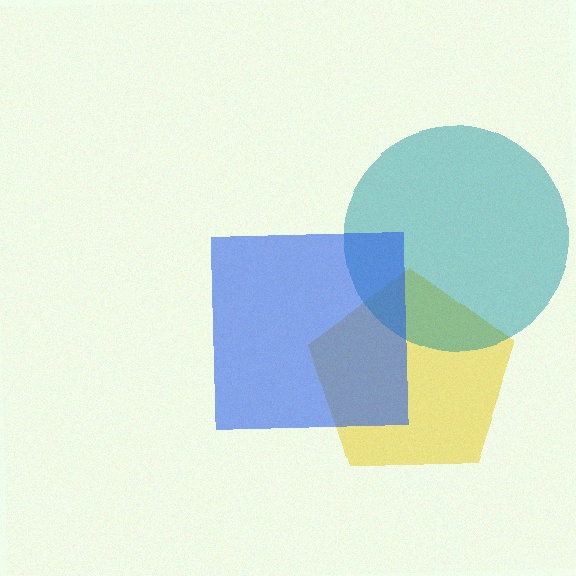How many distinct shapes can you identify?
There are 3 distinct shapes: a yellow pentagon, a teal circle, a blue square.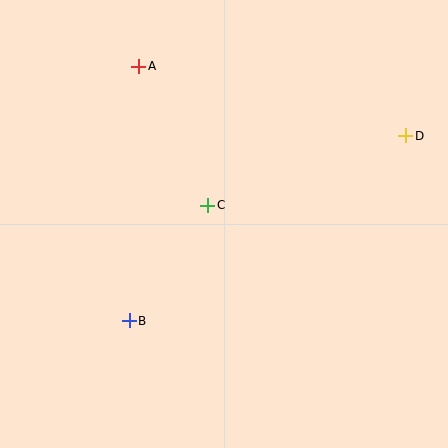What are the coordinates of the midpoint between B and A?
The midpoint between B and A is at (134, 193).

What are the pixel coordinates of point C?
Point C is at (208, 205).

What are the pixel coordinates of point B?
Point B is at (129, 321).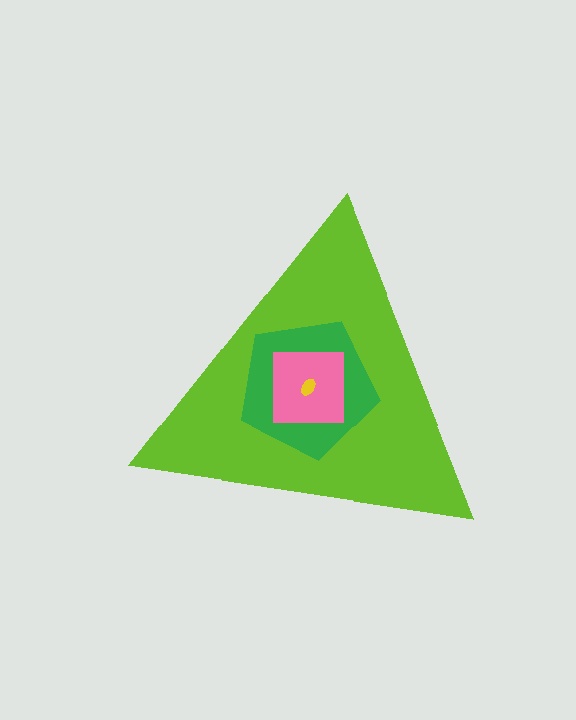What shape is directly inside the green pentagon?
The pink square.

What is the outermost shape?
The lime triangle.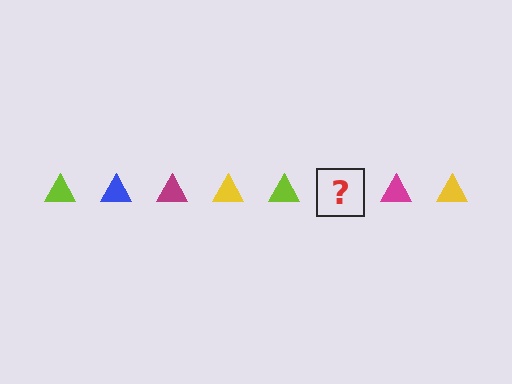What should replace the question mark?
The question mark should be replaced with a blue triangle.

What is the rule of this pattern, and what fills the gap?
The rule is that the pattern cycles through lime, blue, magenta, yellow triangles. The gap should be filled with a blue triangle.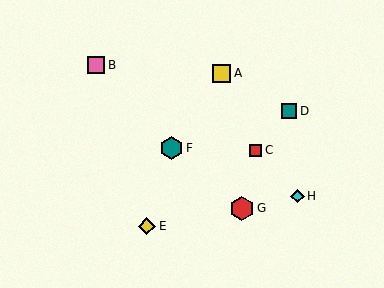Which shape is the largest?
The red hexagon (labeled G) is the largest.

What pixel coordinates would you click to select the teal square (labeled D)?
Click at (289, 111) to select the teal square D.